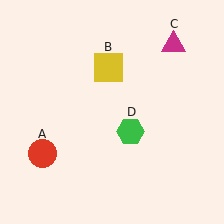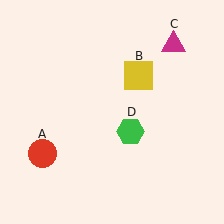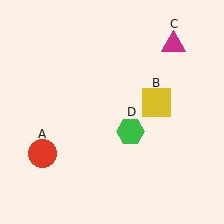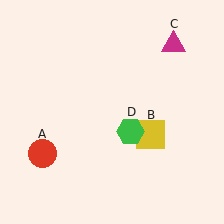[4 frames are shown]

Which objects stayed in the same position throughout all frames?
Red circle (object A) and magenta triangle (object C) and green hexagon (object D) remained stationary.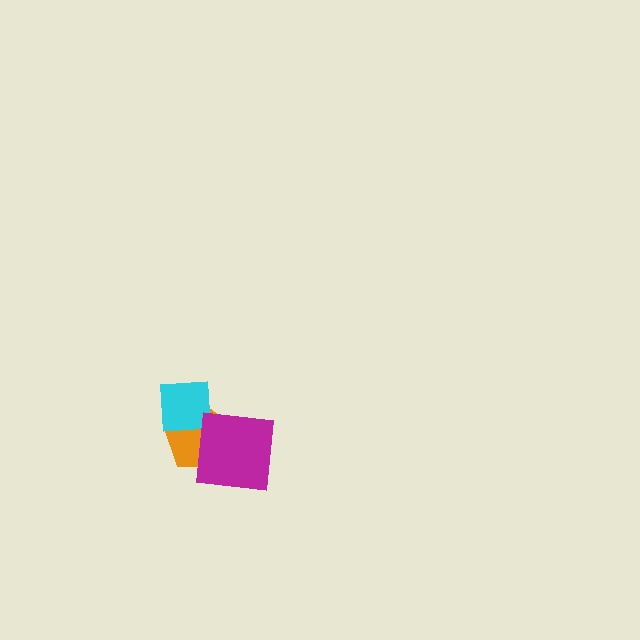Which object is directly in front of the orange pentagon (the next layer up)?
The cyan square is directly in front of the orange pentagon.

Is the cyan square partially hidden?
No, no other shape covers it.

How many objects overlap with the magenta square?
1 object overlaps with the magenta square.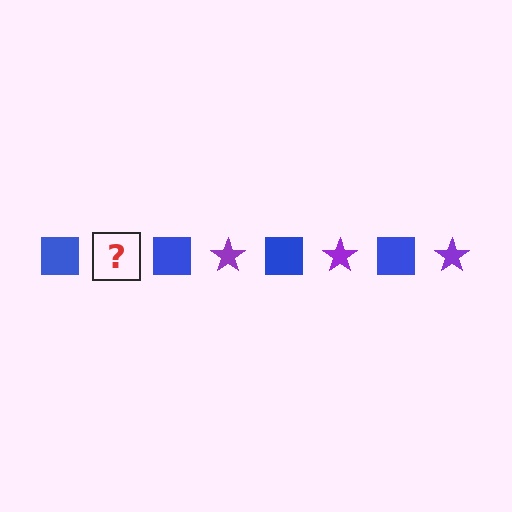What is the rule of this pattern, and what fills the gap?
The rule is that the pattern alternates between blue square and purple star. The gap should be filled with a purple star.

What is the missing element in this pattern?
The missing element is a purple star.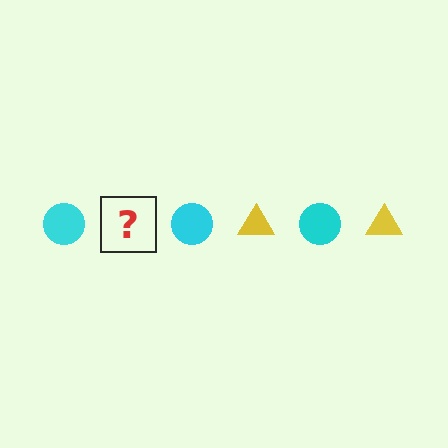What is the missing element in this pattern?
The missing element is a yellow triangle.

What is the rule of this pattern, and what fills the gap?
The rule is that the pattern alternates between cyan circle and yellow triangle. The gap should be filled with a yellow triangle.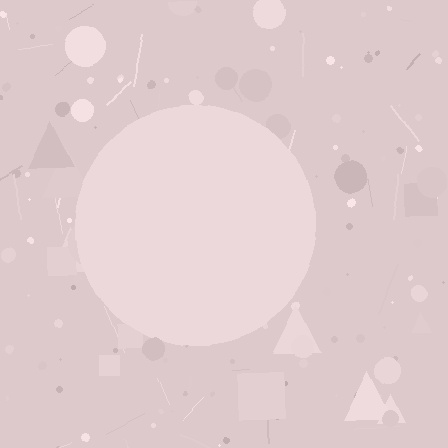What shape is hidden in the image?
A circle is hidden in the image.